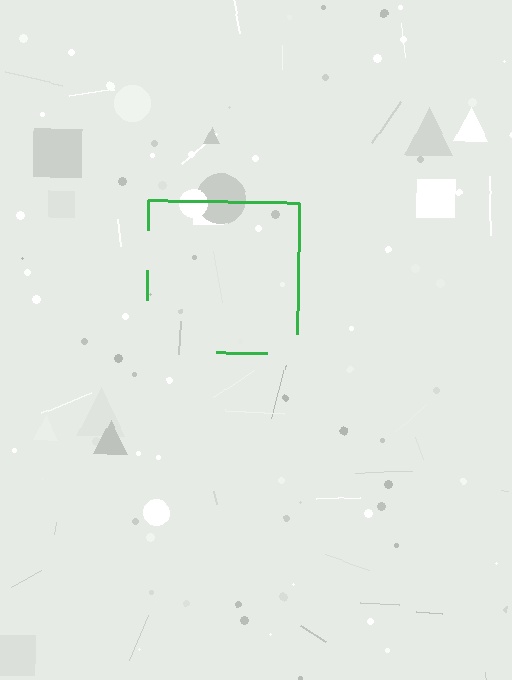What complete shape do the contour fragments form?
The contour fragments form a square.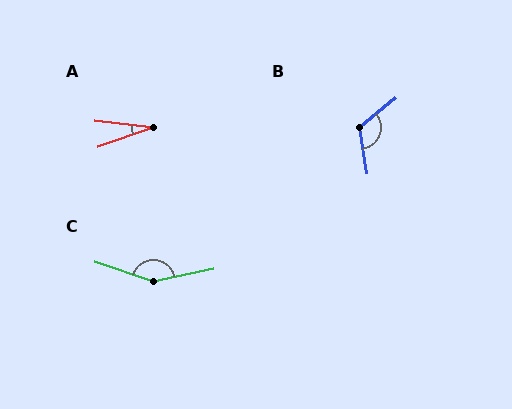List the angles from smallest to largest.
A (25°), B (121°), C (149°).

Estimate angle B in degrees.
Approximately 121 degrees.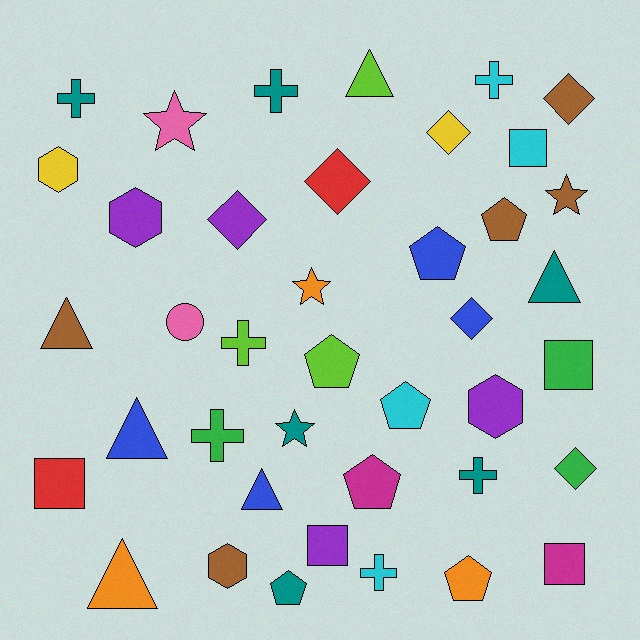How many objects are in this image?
There are 40 objects.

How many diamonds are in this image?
There are 6 diamonds.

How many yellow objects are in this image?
There are 2 yellow objects.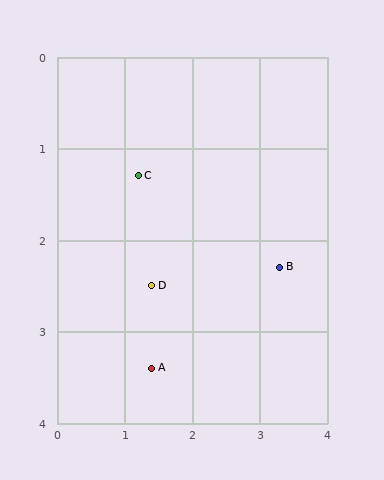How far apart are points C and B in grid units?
Points C and B are about 2.3 grid units apart.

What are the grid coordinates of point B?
Point B is at approximately (3.3, 2.3).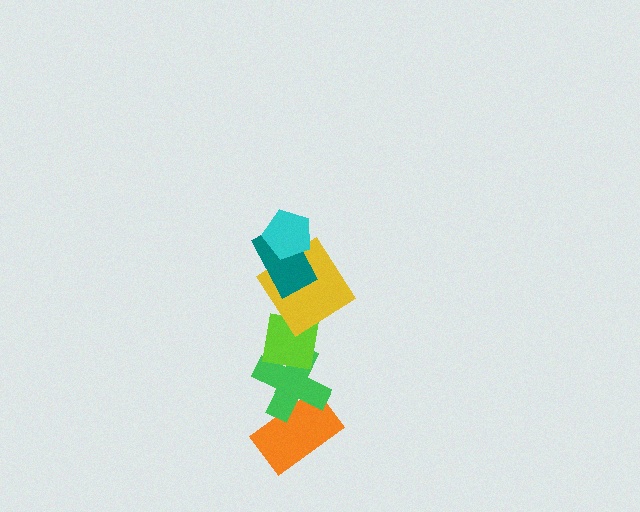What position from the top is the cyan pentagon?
The cyan pentagon is 1st from the top.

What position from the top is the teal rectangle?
The teal rectangle is 2nd from the top.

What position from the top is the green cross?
The green cross is 5th from the top.